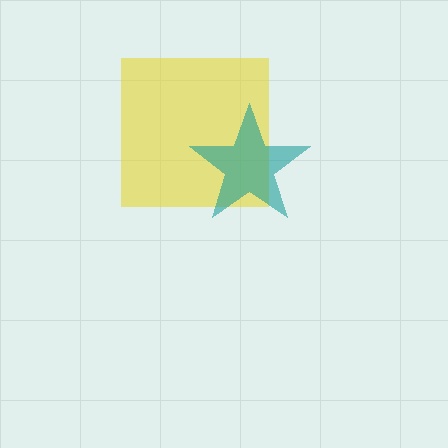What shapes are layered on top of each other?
The layered shapes are: a yellow square, a teal star.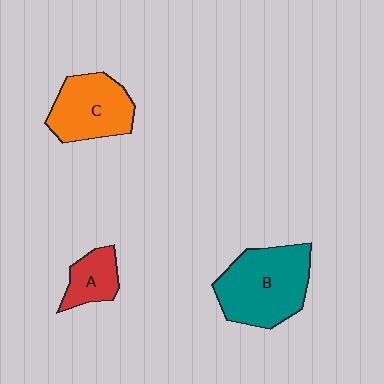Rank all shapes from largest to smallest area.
From largest to smallest: B (teal), C (orange), A (red).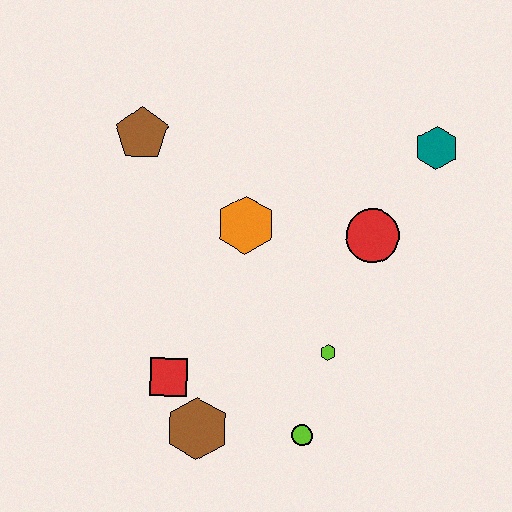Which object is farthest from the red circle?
The brown hexagon is farthest from the red circle.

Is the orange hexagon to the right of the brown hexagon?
Yes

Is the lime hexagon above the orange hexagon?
No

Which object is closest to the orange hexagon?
The red circle is closest to the orange hexagon.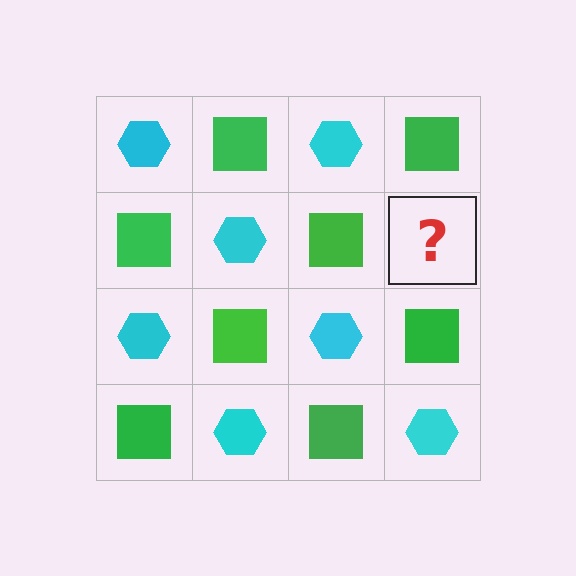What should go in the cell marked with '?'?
The missing cell should contain a cyan hexagon.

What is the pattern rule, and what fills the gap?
The rule is that it alternates cyan hexagon and green square in a checkerboard pattern. The gap should be filled with a cyan hexagon.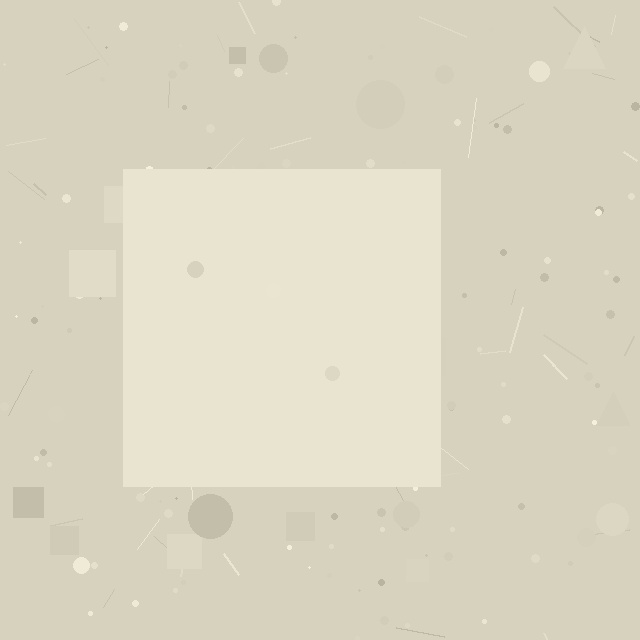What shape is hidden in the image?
A square is hidden in the image.